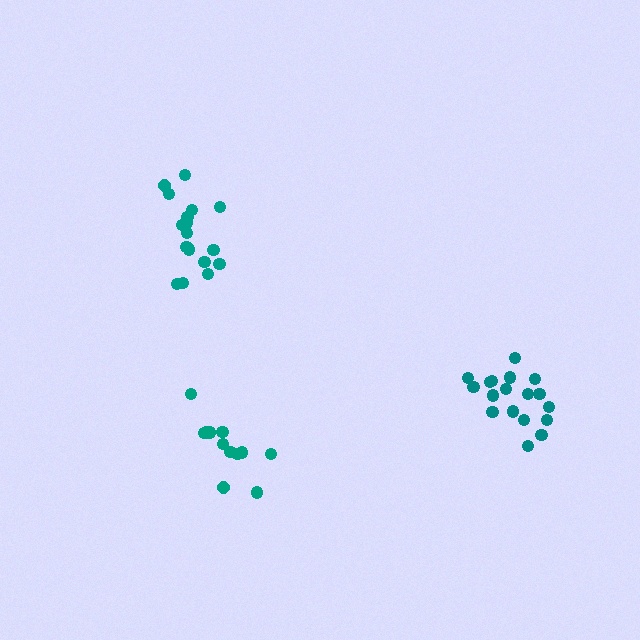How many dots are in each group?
Group 1: 18 dots, Group 2: 12 dots, Group 3: 17 dots (47 total).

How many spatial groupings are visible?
There are 3 spatial groupings.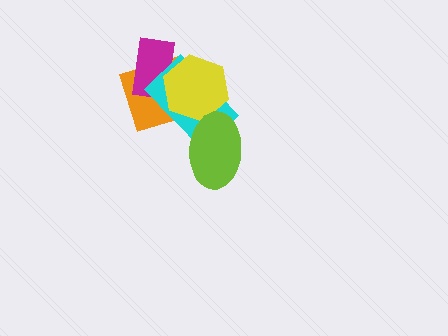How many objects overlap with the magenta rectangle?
3 objects overlap with the magenta rectangle.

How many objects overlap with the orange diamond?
3 objects overlap with the orange diamond.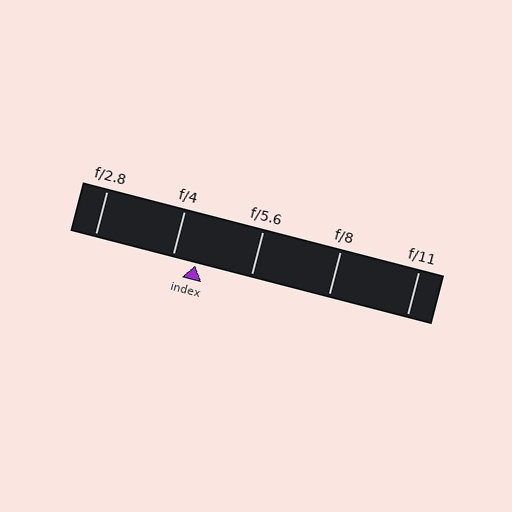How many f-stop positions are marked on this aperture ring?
There are 5 f-stop positions marked.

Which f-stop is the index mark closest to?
The index mark is closest to f/4.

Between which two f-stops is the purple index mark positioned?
The index mark is between f/4 and f/5.6.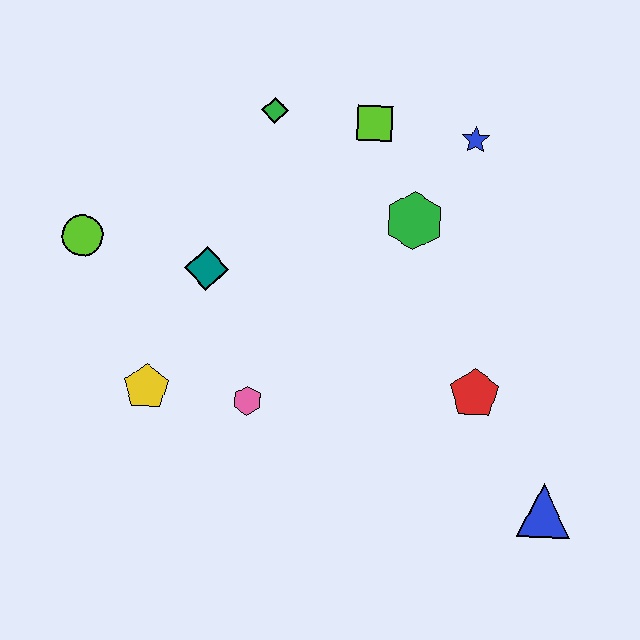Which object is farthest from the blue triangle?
The lime circle is farthest from the blue triangle.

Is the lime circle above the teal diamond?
Yes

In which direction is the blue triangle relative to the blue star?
The blue triangle is below the blue star.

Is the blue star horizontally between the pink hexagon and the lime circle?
No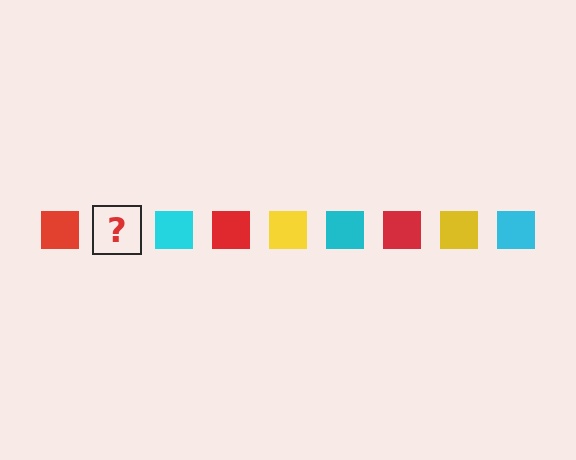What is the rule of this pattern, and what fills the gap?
The rule is that the pattern cycles through red, yellow, cyan squares. The gap should be filled with a yellow square.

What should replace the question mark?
The question mark should be replaced with a yellow square.